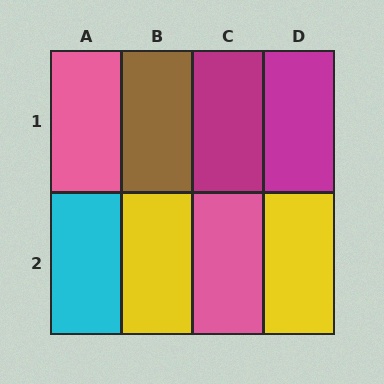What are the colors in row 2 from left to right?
Cyan, yellow, pink, yellow.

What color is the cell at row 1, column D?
Magenta.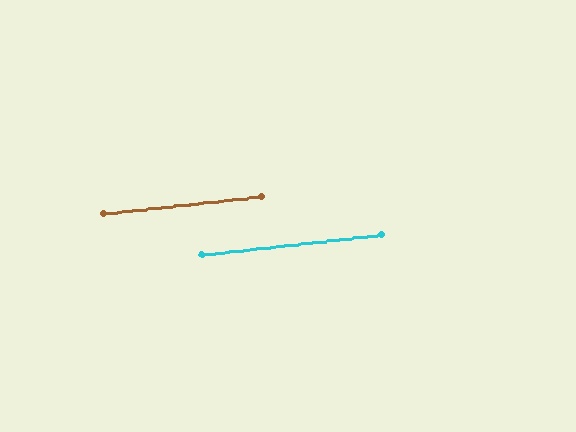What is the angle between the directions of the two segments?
Approximately 0 degrees.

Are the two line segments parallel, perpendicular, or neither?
Parallel — their directions differ by only 0.2°.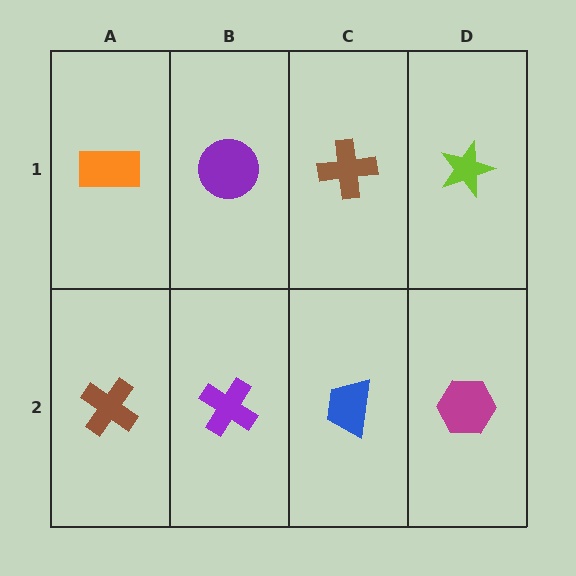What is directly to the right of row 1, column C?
A lime star.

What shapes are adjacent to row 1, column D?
A magenta hexagon (row 2, column D), a brown cross (row 1, column C).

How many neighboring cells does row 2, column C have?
3.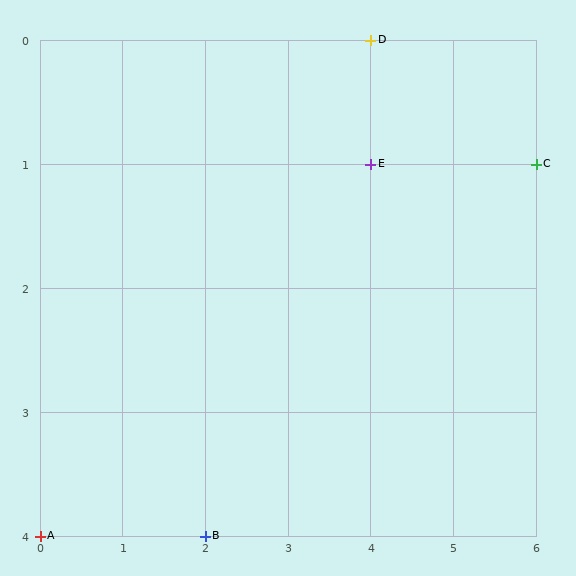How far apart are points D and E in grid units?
Points D and E are 1 row apart.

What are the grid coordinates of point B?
Point B is at grid coordinates (2, 4).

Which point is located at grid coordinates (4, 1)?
Point E is at (4, 1).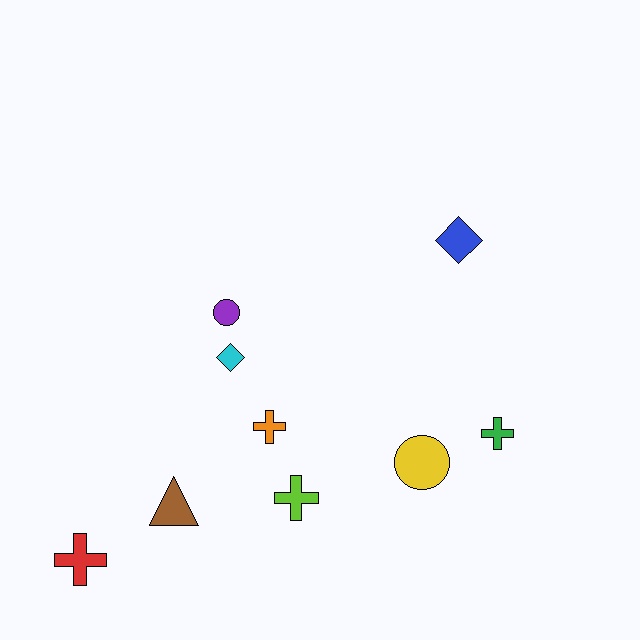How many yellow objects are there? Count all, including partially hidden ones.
There is 1 yellow object.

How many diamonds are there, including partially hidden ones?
There are 2 diamonds.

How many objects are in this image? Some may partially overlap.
There are 9 objects.